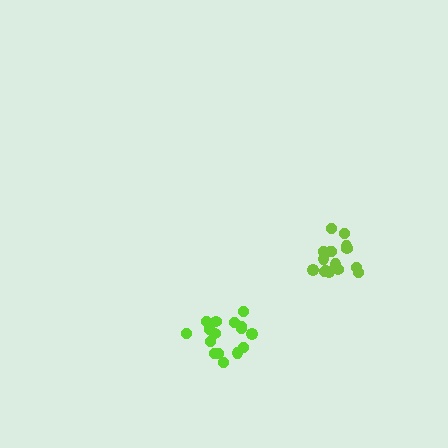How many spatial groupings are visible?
There are 2 spatial groupings.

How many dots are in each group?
Group 1: 16 dots, Group 2: 16 dots (32 total).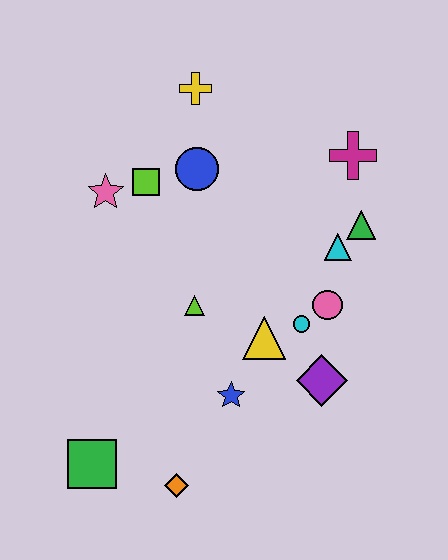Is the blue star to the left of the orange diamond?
No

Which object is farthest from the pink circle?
The green square is farthest from the pink circle.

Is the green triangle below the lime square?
Yes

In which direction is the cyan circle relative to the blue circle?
The cyan circle is below the blue circle.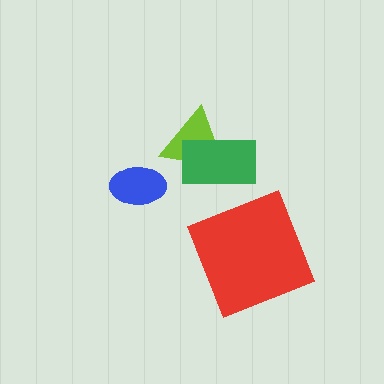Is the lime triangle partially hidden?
Yes, it is partially covered by another shape.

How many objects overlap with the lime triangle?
1 object overlaps with the lime triangle.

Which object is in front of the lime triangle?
The green rectangle is in front of the lime triangle.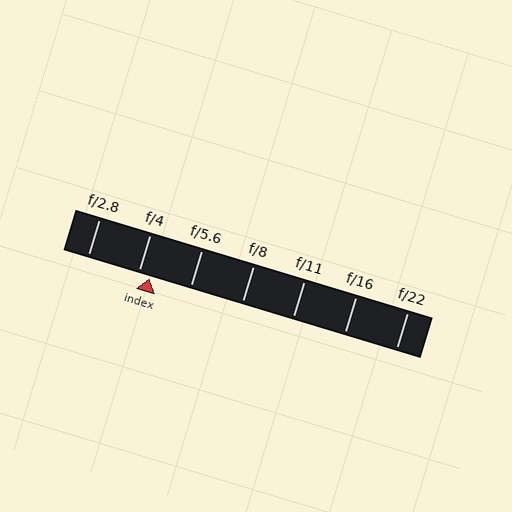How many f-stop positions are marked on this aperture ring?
There are 7 f-stop positions marked.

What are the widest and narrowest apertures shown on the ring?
The widest aperture shown is f/2.8 and the narrowest is f/22.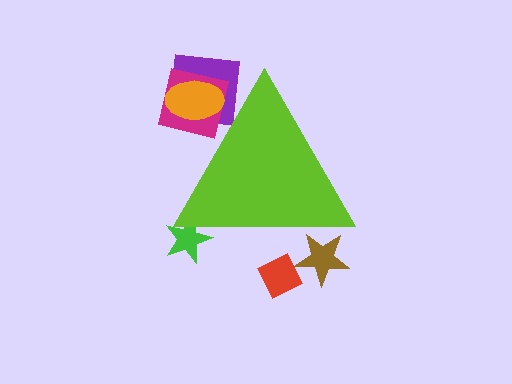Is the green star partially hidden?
Yes, the green star is partially hidden behind the lime triangle.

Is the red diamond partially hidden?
Yes, the red diamond is partially hidden behind the lime triangle.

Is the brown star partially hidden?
Yes, the brown star is partially hidden behind the lime triangle.